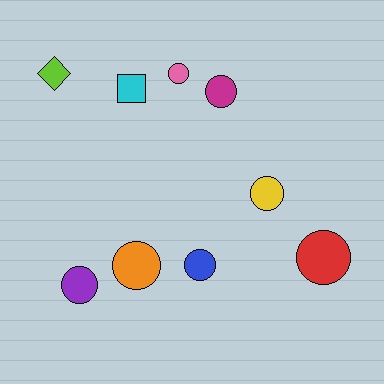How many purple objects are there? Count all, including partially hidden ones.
There is 1 purple object.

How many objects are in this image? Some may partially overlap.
There are 9 objects.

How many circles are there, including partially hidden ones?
There are 7 circles.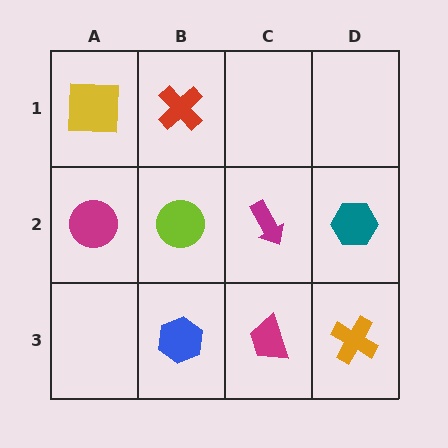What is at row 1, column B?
A red cross.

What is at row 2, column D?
A teal hexagon.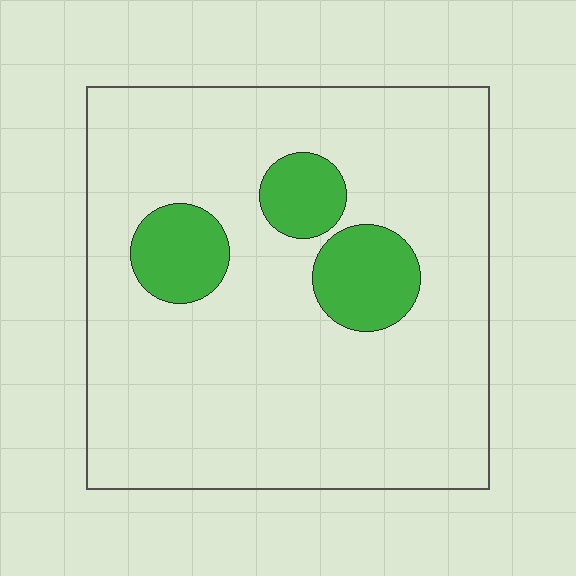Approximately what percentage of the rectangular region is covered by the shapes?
Approximately 15%.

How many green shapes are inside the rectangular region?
3.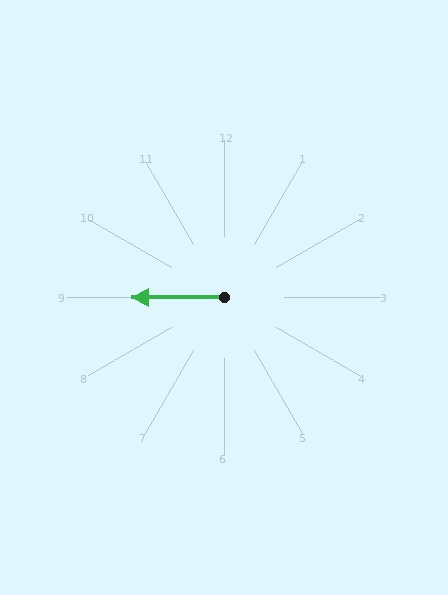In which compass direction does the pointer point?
West.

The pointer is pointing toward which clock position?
Roughly 9 o'clock.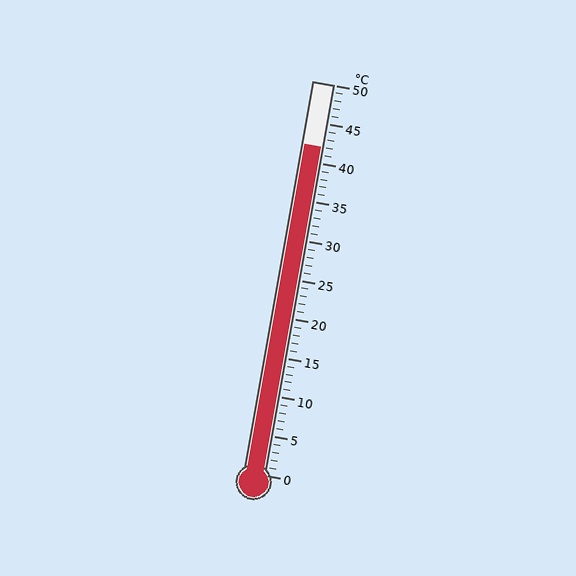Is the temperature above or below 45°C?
The temperature is below 45°C.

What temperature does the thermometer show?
The thermometer shows approximately 42°C.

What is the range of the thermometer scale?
The thermometer scale ranges from 0°C to 50°C.